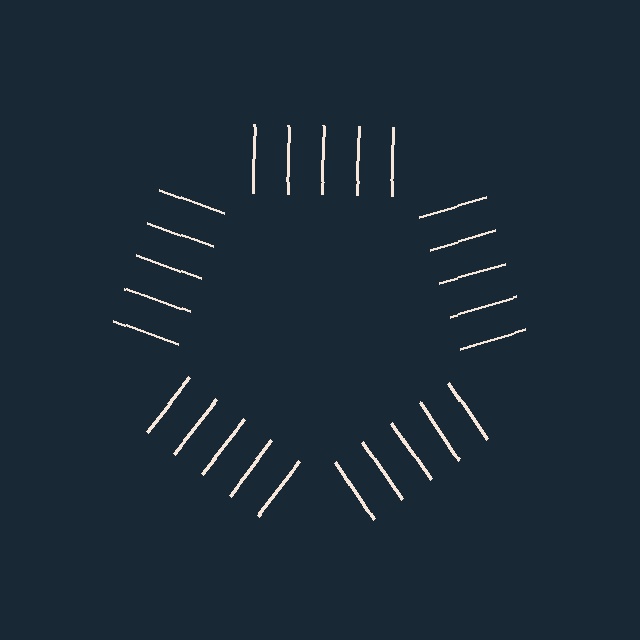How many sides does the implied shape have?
5 sides — the line-ends trace a pentagon.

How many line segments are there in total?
25 — 5 along each of the 5 edges.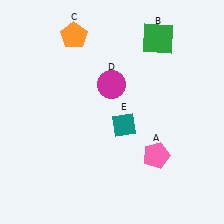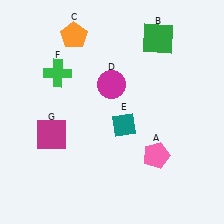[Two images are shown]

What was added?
A green cross (F), a magenta square (G) were added in Image 2.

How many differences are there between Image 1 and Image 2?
There are 2 differences between the two images.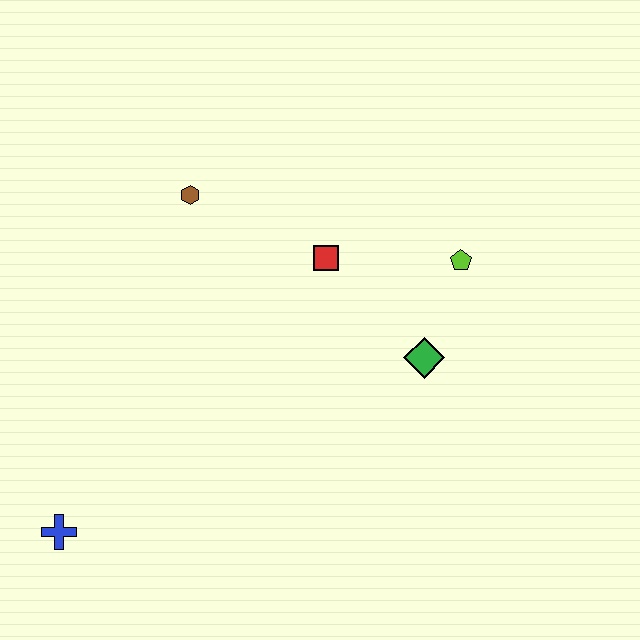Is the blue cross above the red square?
No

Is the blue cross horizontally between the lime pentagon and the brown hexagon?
No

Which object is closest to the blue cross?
The brown hexagon is closest to the blue cross.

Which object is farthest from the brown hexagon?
The blue cross is farthest from the brown hexagon.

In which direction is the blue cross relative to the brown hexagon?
The blue cross is below the brown hexagon.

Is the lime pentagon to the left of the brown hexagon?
No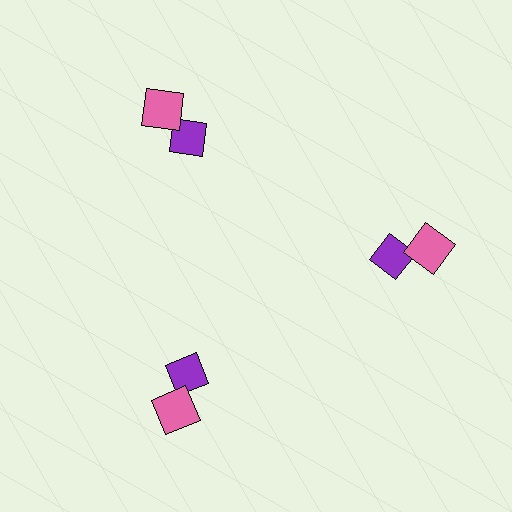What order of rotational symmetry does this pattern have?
This pattern has 3-fold rotational symmetry.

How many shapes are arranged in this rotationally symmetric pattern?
There are 6 shapes, arranged in 3 groups of 2.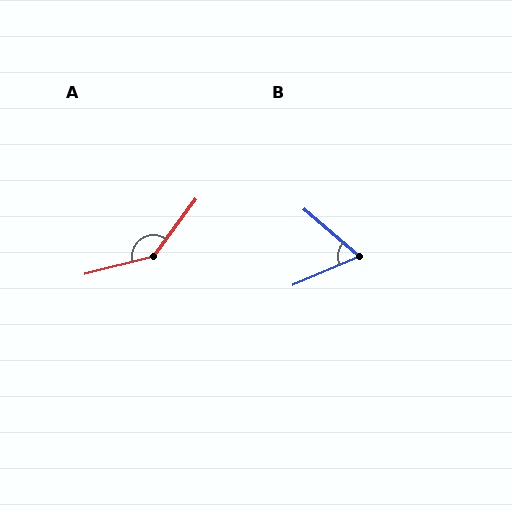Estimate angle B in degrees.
Approximately 64 degrees.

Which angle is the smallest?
B, at approximately 64 degrees.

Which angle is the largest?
A, at approximately 141 degrees.